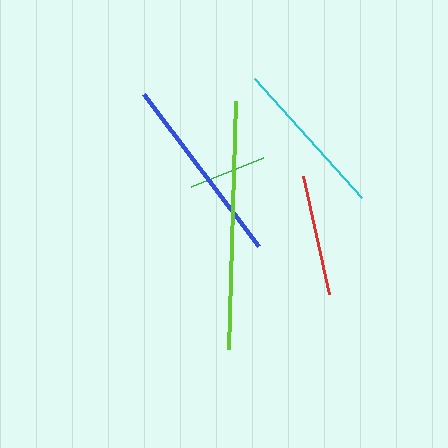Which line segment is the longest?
The lime line is the longest at approximately 249 pixels.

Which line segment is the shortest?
The green line is the shortest at approximately 77 pixels.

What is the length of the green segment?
The green segment is approximately 77 pixels long.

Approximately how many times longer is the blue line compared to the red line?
The blue line is approximately 1.6 times the length of the red line.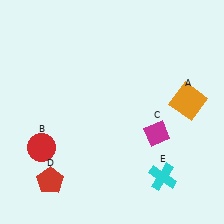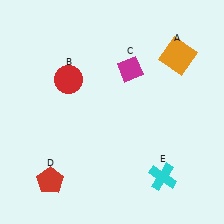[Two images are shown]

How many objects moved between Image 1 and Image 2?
3 objects moved between the two images.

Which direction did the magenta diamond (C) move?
The magenta diamond (C) moved up.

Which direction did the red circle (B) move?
The red circle (B) moved up.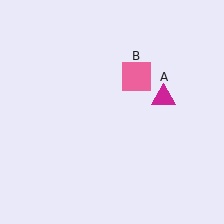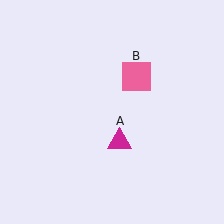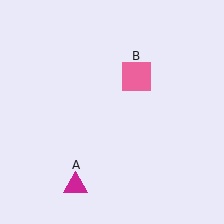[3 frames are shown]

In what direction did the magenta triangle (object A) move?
The magenta triangle (object A) moved down and to the left.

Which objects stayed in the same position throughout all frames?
Pink square (object B) remained stationary.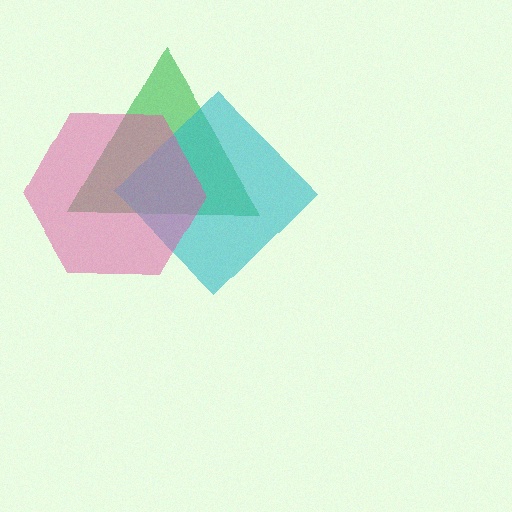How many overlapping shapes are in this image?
There are 3 overlapping shapes in the image.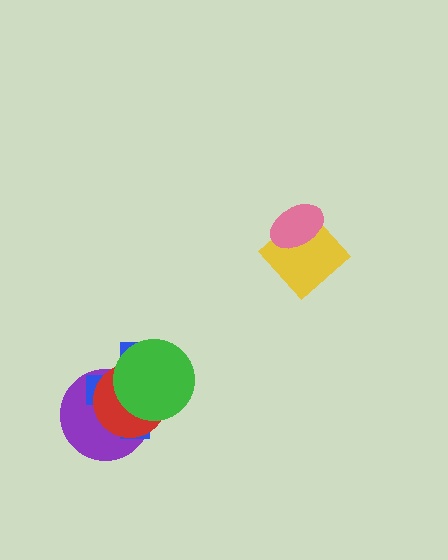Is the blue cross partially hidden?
Yes, it is partially covered by another shape.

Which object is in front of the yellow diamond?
The pink ellipse is in front of the yellow diamond.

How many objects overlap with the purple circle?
3 objects overlap with the purple circle.